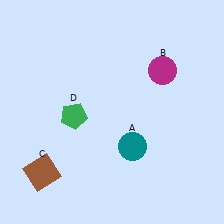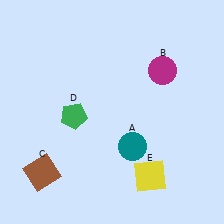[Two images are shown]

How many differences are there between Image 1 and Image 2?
There is 1 difference between the two images.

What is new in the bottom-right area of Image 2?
A yellow square (E) was added in the bottom-right area of Image 2.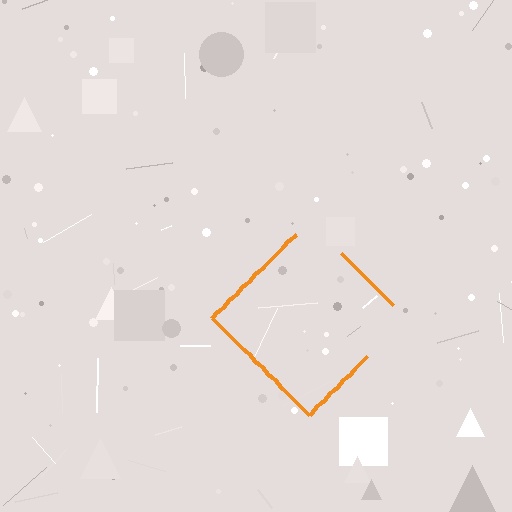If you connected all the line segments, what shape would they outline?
They would outline a diamond.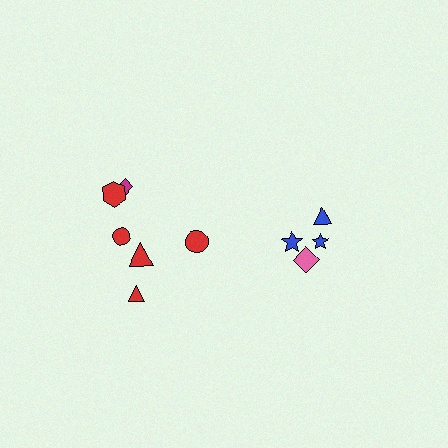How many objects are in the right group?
There are 4 objects.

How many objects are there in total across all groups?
There are 10 objects.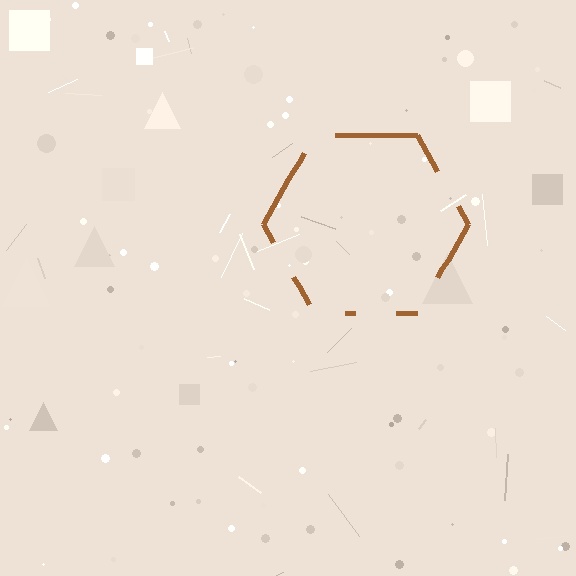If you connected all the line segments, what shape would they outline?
They would outline a hexagon.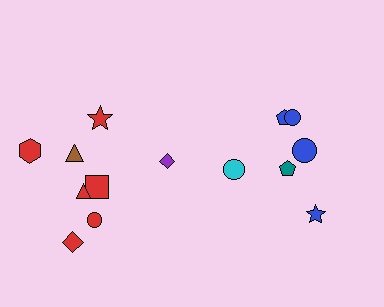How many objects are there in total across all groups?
There are 14 objects.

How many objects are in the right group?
There are 6 objects.